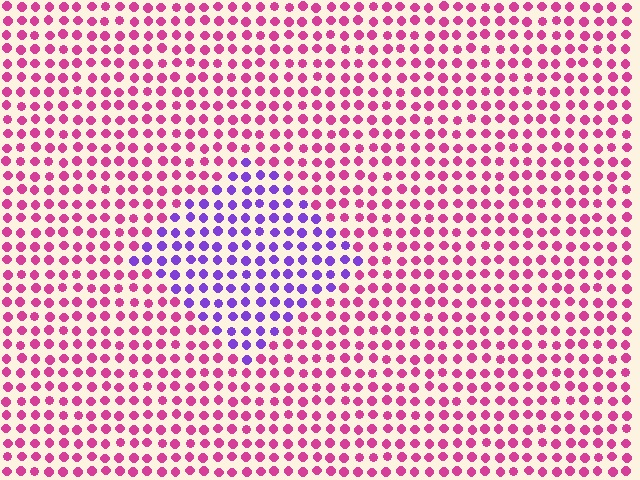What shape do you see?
I see a diamond.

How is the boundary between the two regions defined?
The boundary is defined purely by a slight shift in hue (about 58 degrees). Spacing, size, and orientation are identical on both sides.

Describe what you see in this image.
The image is filled with small magenta elements in a uniform arrangement. A diamond-shaped region is visible where the elements are tinted to a slightly different hue, forming a subtle color boundary.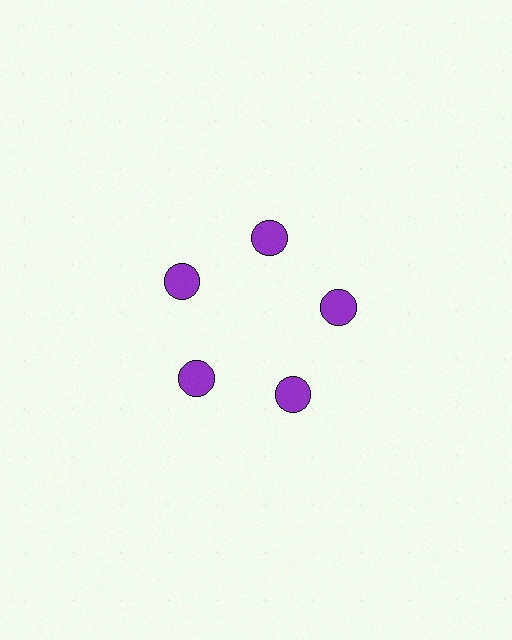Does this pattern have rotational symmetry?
Yes, this pattern has 5-fold rotational symmetry. It looks the same after rotating 72 degrees around the center.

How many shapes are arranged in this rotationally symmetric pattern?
There are 5 shapes, arranged in 5 groups of 1.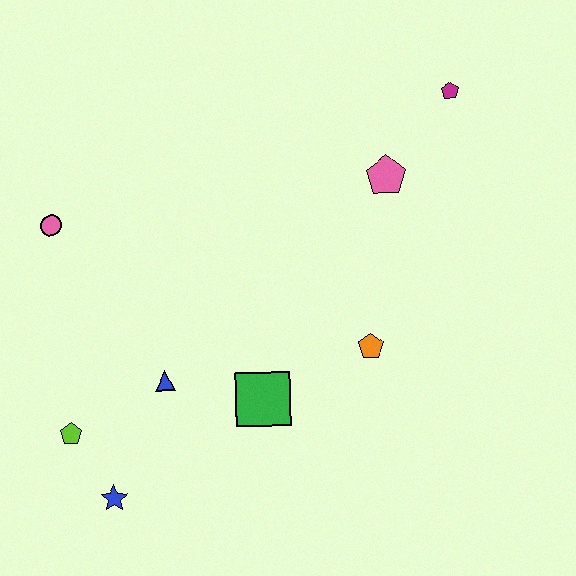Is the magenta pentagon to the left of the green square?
No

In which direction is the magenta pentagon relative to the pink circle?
The magenta pentagon is to the right of the pink circle.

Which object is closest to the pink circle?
The blue triangle is closest to the pink circle.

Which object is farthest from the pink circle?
The magenta pentagon is farthest from the pink circle.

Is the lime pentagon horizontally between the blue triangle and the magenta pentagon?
No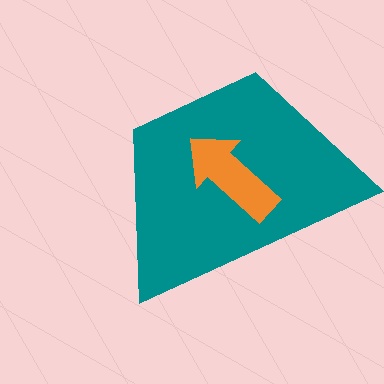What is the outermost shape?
The teal trapezoid.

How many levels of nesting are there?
2.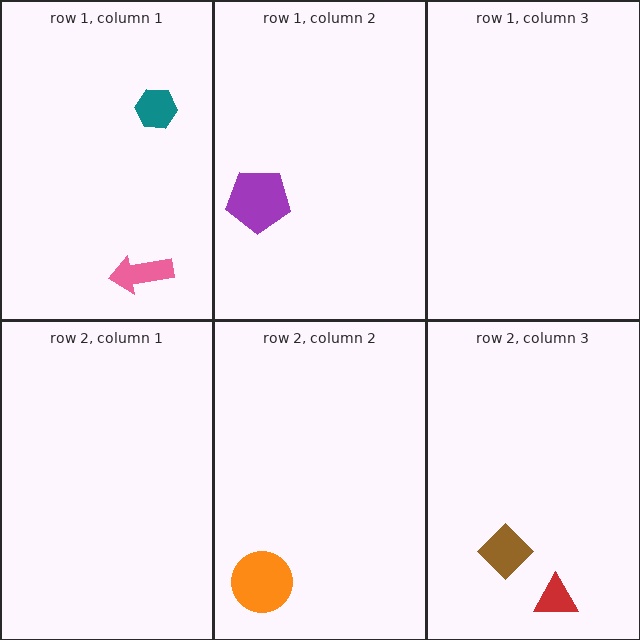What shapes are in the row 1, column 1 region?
The pink arrow, the teal hexagon.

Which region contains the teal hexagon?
The row 1, column 1 region.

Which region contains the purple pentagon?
The row 1, column 2 region.